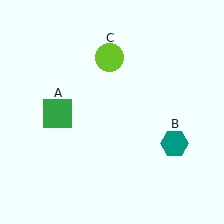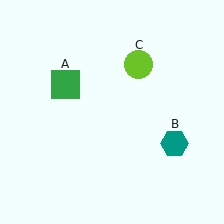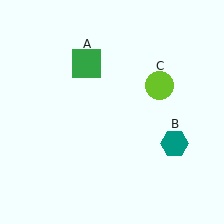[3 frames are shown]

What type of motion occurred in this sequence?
The green square (object A), lime circle (object C) rotated clockwise around the center of the scene.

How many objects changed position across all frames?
2 objects changed position: green square (object A), lime circle (object C).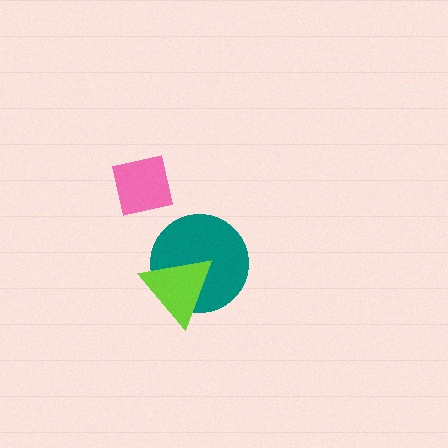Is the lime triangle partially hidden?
No, no other shape covers it.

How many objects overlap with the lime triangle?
1 object overlaps with the lime triangle.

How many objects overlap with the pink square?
0 objects overlap with the pink square.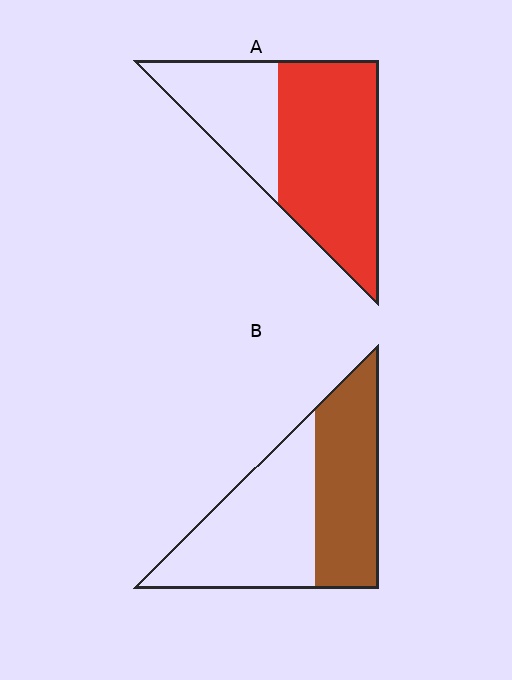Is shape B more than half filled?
No.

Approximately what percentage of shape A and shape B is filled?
A is approximately 65% and B is approximately 45%.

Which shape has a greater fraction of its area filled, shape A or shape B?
Shape A.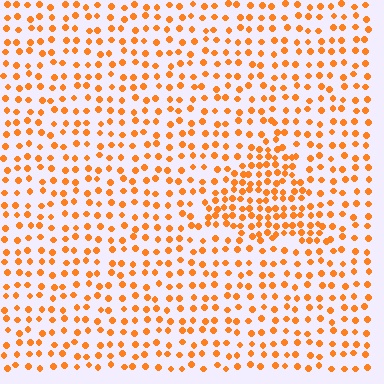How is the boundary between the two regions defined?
The boundary is defined by a change in element density (approximately 1.9x ratio). All elements are the same color, size, and shape.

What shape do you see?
I see a triangle.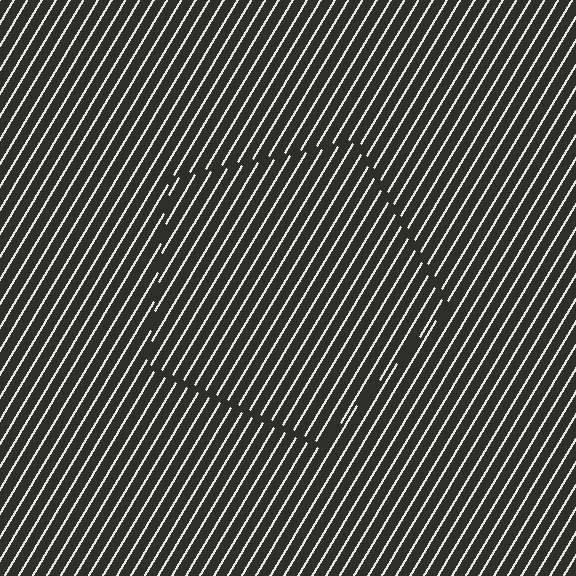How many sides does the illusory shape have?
5 sides — the line-ends trace a pentagon.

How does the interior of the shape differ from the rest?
The interior of the shape contains the same grating, shifted by half a period — the contour is defined by the phase discontinuity where line-ends from the inner and outer gratings abut.